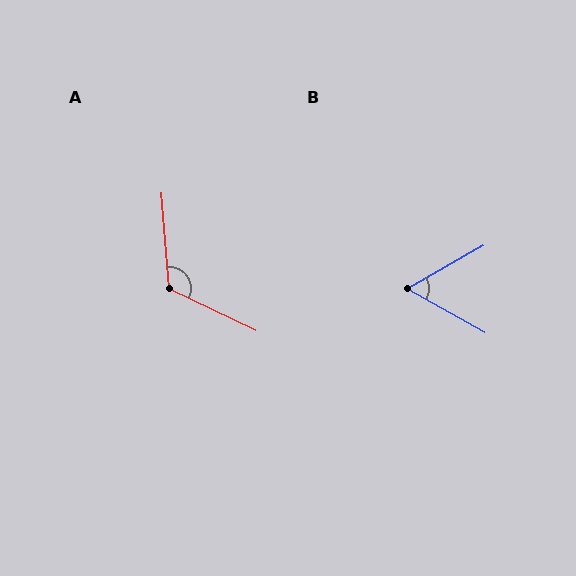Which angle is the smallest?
B, at approximately 59 degrees.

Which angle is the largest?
A, at approximately 120 degrees.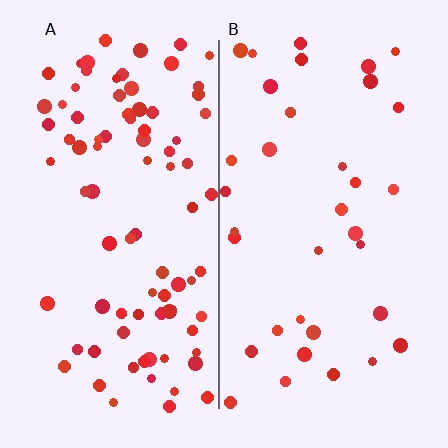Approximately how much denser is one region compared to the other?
Approximately 2.5× — region A over region B.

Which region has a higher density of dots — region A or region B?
A (the left).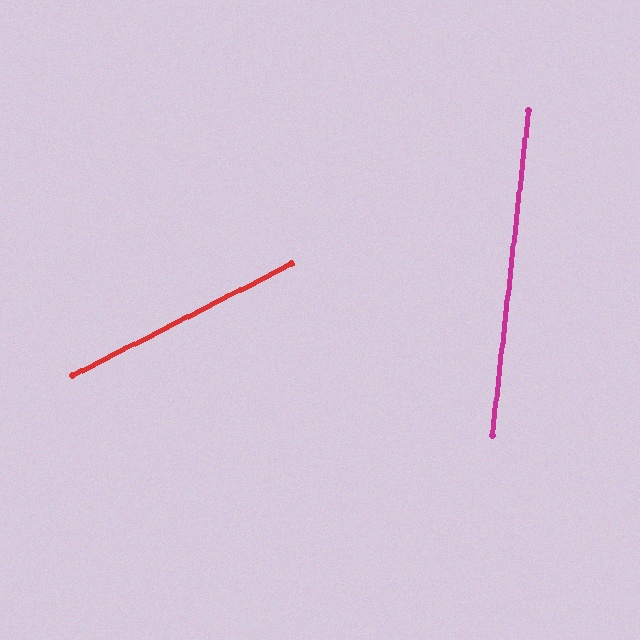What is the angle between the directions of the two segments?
Approximately 57 degrees.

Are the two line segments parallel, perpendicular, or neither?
Neither parallel nor perpendicular — they differ by about 57°.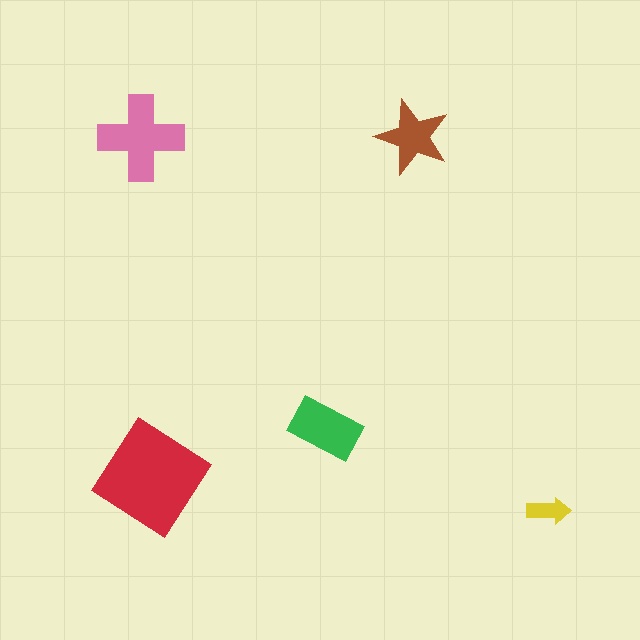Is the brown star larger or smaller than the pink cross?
Smaller.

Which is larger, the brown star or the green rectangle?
The green rectangle.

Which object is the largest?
The red diamond.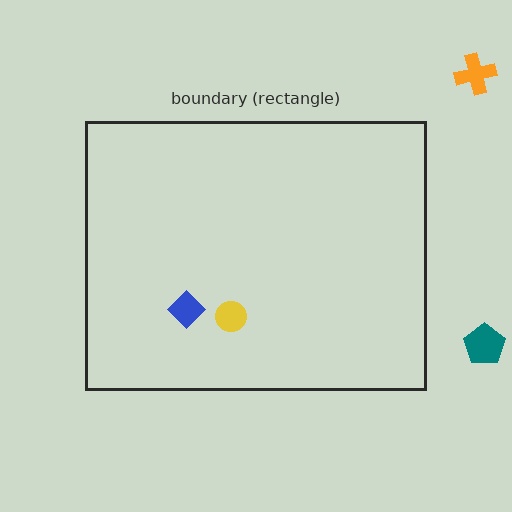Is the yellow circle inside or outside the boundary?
Inside.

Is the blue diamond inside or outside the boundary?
Inside.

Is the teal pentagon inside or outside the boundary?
Outside.